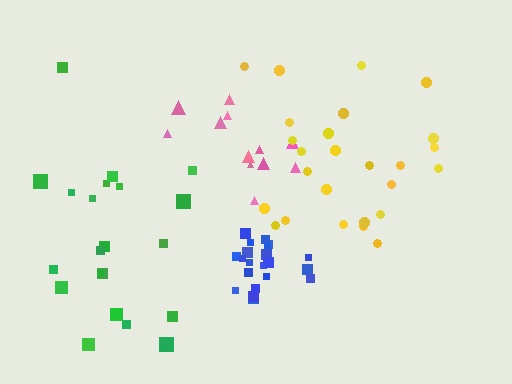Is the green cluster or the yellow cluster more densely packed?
Yellow.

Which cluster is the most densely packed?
Blue.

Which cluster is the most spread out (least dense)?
Green.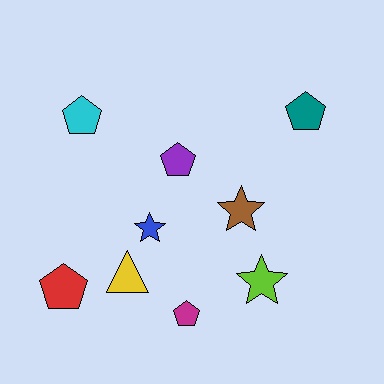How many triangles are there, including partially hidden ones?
There is 1 triangle.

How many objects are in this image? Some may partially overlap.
There are 9 objects.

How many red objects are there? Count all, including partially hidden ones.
There is 1 red object.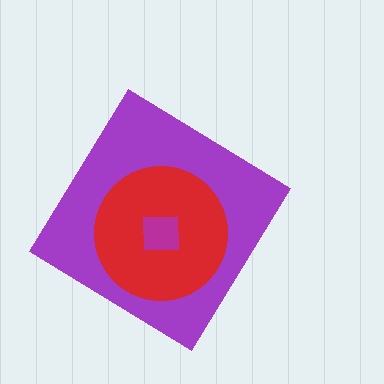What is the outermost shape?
The purple diamond.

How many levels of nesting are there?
3.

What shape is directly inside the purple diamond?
The red circle.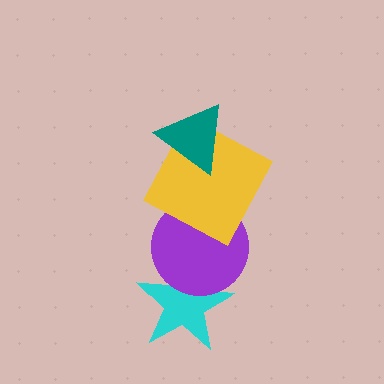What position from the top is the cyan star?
The cyan star is 4th from the top.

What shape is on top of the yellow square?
The teal triangle is on top of the yellow square.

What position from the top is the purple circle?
The purple circle is 3rd from the top.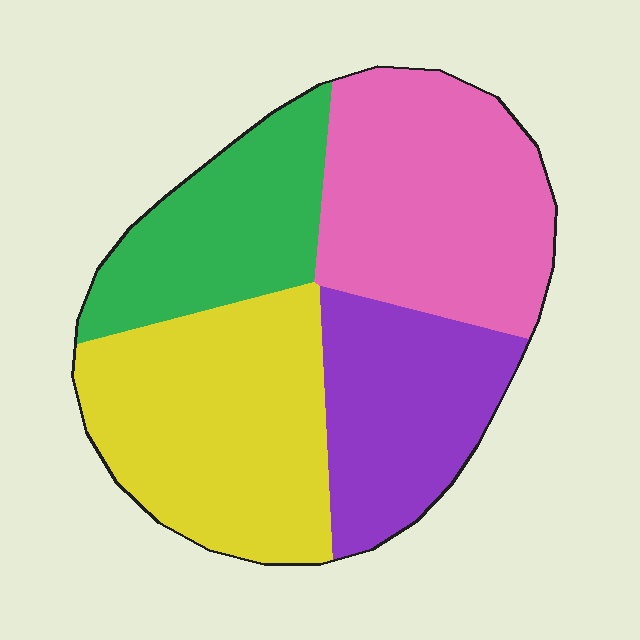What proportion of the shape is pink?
Pink covers 29% of the shape.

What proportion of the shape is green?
Green covers 19% of the shape.